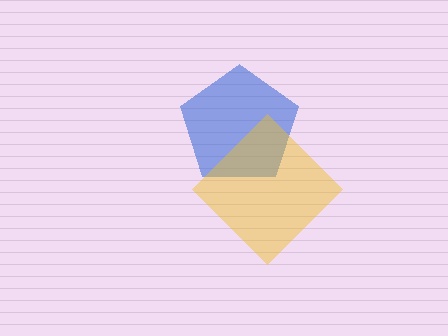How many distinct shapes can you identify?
There are 2 distinct shapes: a blue pentagon, a yellow diamond.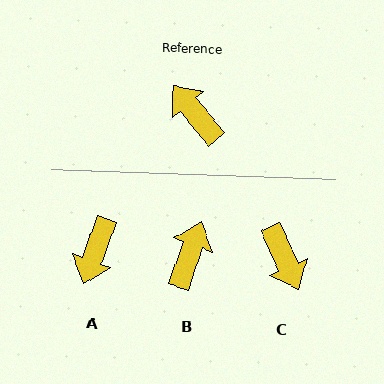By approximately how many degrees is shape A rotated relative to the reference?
Approximately 121 degrees counter-clockwise.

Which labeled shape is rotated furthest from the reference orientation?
C, about 165 degrees away.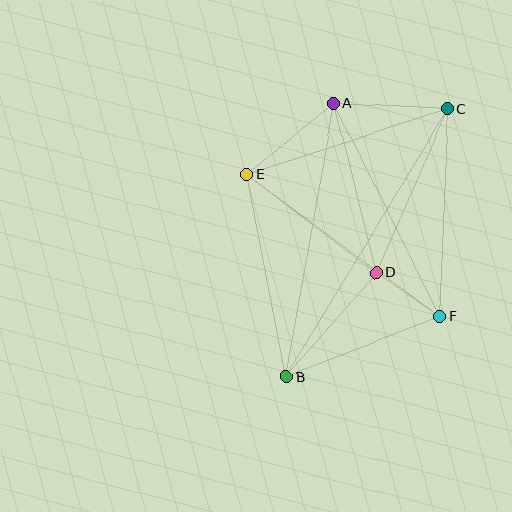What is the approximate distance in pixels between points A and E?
The distance between A and E is approximately 113 pixels.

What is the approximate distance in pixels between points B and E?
The distance between B and E is approximately 207 pixels.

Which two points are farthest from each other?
Points B and C are farthest from each other.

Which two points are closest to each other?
Points D and F are closest to each other.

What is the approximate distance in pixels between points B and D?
The distance between B and D is approximately 138 pixels.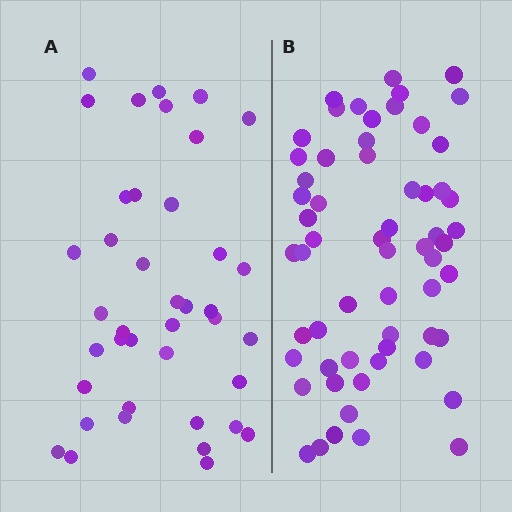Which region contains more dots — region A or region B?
Region B (the right region) has more dots.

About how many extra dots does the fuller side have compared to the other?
Region B has approximately 20 more dots than region A.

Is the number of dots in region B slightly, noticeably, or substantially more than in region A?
Region B has substantially more. The ratio is roughly 1.5 to 1.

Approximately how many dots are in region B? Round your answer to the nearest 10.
About 60 dots.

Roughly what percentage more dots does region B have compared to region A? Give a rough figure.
About 50% more.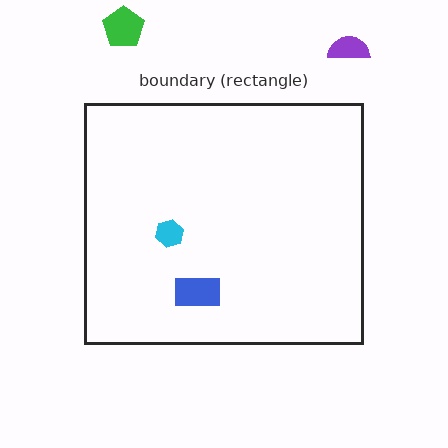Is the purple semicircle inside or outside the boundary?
Outside.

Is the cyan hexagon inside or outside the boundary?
Inside.